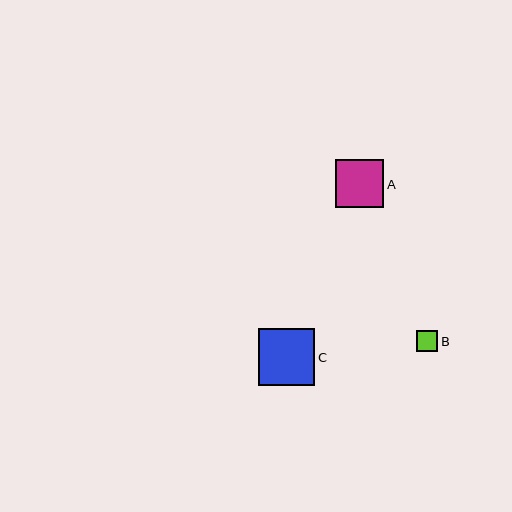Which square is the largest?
Square C is the largest with a size of approximately 56 pixels.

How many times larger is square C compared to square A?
Square C is approximately 1.2 times the size of square A.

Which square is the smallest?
Square B is the smallest with a size of approximately 21 pixels.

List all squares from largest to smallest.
From largest to smallest: C, A, B.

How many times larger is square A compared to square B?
Square A is approximately 2.3 times the size of square B.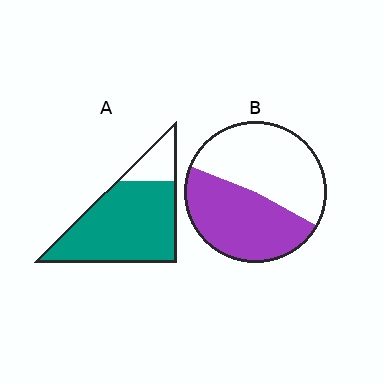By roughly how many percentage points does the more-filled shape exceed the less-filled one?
By roughly 35 percentage points (A over B).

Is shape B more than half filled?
Roughly half.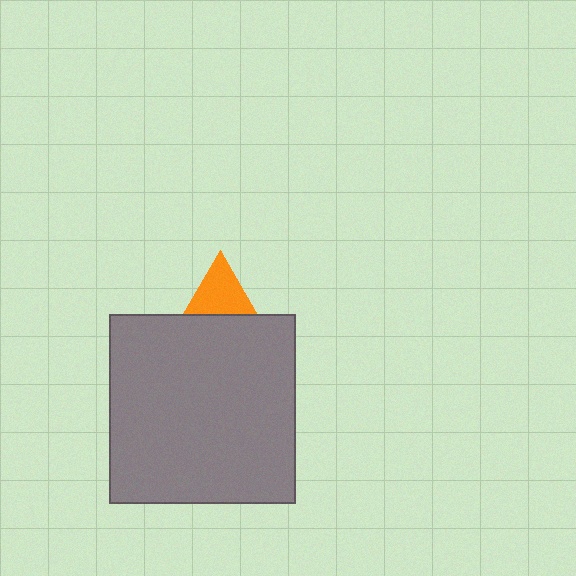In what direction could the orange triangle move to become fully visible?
The orange triangle could move up. That would shift it out from behind the gray rectangle entirely.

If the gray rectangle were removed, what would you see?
You would see the complete orange triangle.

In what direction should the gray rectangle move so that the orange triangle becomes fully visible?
The gray rectangle should move down. That is the shortest direction to clear the overlap and leave the orange triangle fully visible.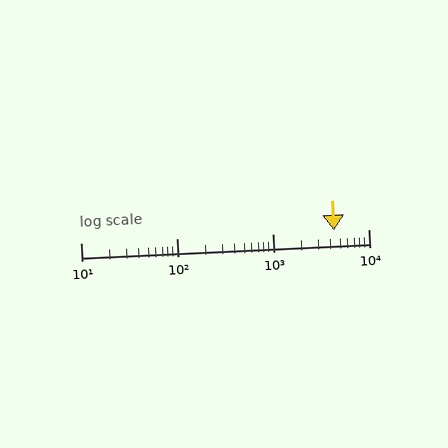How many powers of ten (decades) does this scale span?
The scale spans 3 decades, from 10 to 10000.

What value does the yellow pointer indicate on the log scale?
The pointer indicates approximately 4400.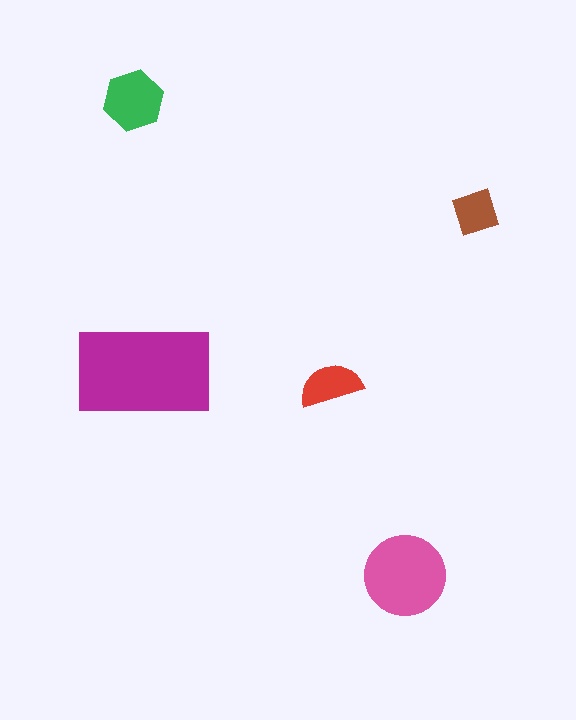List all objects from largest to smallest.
The magenta rectangle, the pink circle, the green hexagon, the red semicircle, the brown square.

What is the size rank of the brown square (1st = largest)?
5th.